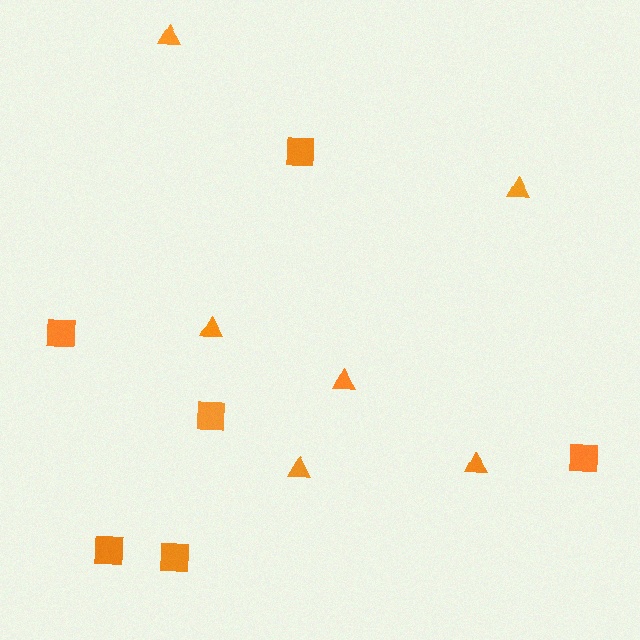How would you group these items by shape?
There are 2 groups: one group of triangles (6) and one group of squares (6).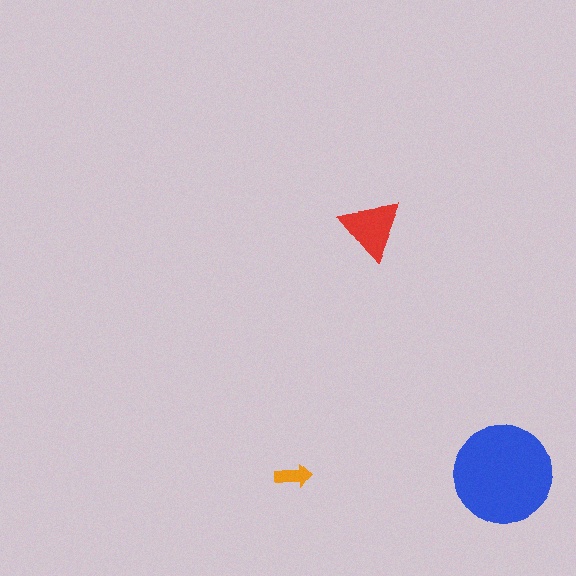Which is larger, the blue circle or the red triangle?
The blue circle.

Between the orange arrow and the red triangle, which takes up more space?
The red triangle.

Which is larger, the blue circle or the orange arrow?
The blue circle.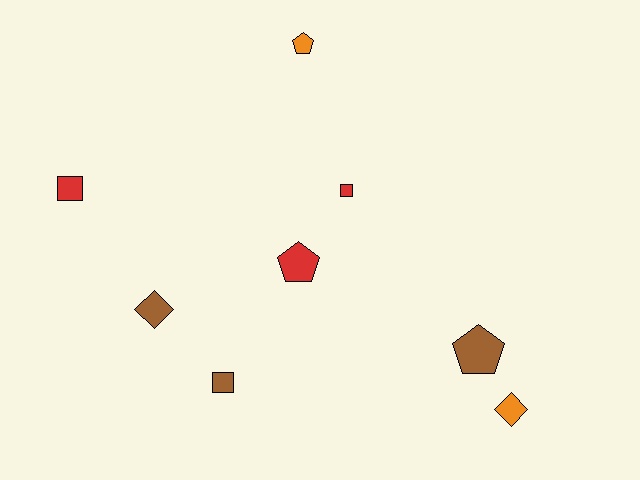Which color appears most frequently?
Red, with 3 objects.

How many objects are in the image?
There are 8 objects.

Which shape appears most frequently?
Square, with 3 objects.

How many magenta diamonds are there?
There are no magenta diamonds.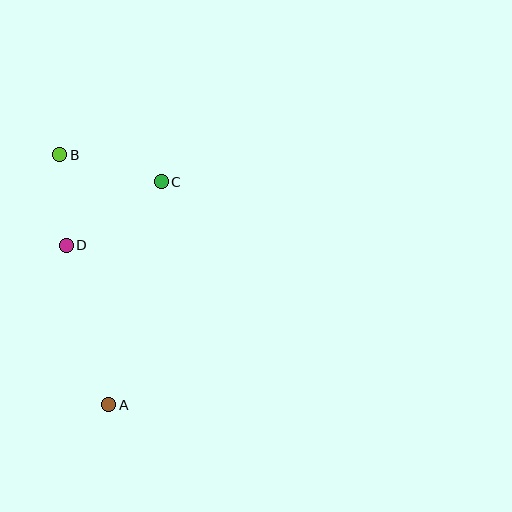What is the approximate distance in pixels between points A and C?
The distance between A and C is approximately 229 pixels.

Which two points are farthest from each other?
Points A and B are farthest from each other.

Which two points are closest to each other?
Points B and D are closest to each other.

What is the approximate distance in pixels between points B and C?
The distance between B and C is approximately 105 pixels.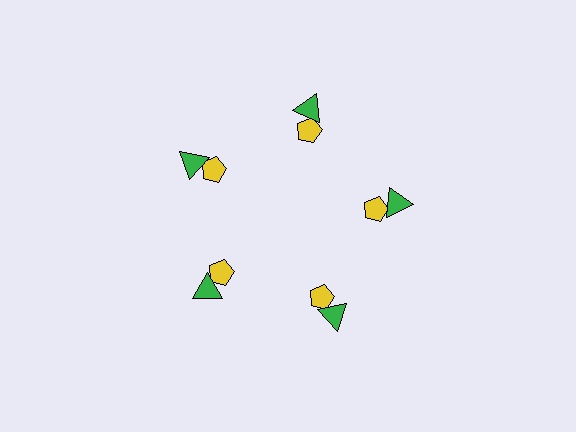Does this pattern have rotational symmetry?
Yes, this pattern has 5-fold rotational symmetry. It looks the same after rotating 72 degrees around the center.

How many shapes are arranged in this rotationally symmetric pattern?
There are 10 shapes, arranged in 5 groups of 2.